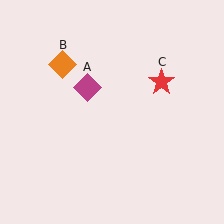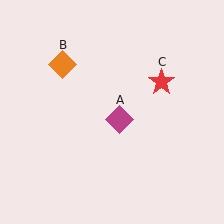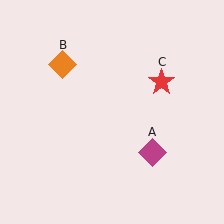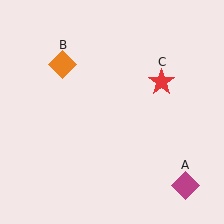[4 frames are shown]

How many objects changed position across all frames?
1 object changed position: magenta diamond (object A).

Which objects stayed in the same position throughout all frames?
Orange diamond (object B) and red star (object C) remained stationary.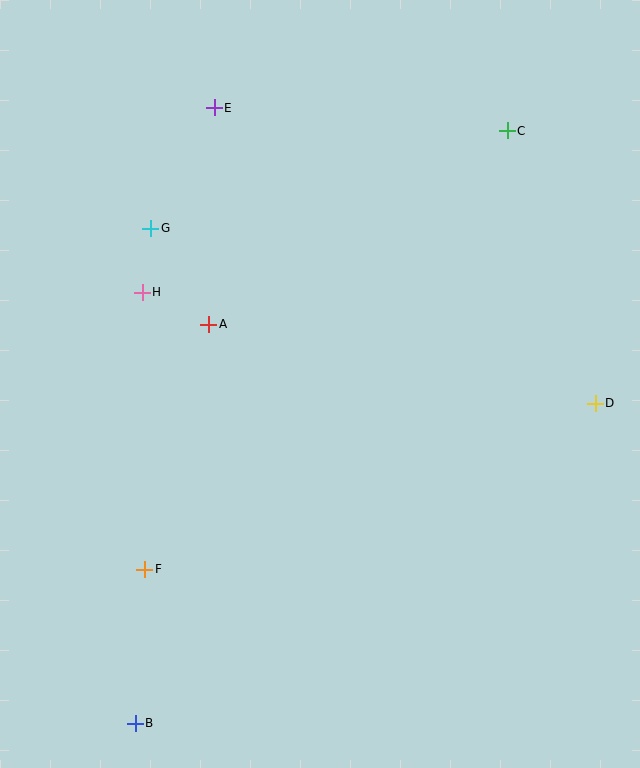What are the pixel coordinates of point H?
Point H is at (142, 292).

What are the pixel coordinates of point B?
Point B is at (135, 723).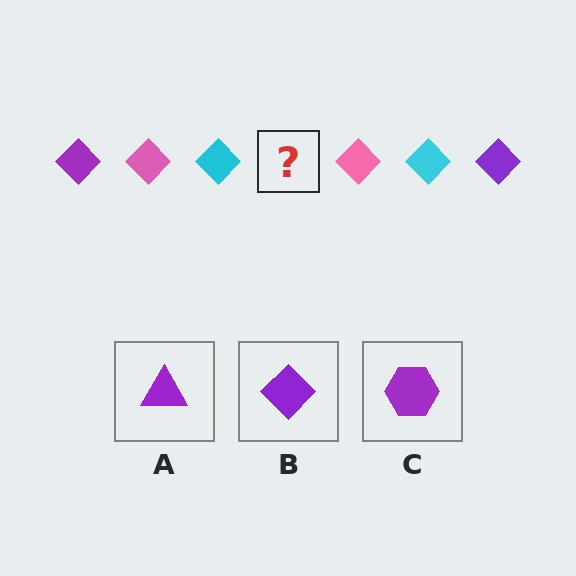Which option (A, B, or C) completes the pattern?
B.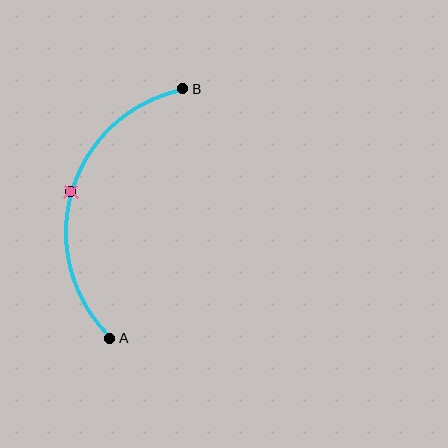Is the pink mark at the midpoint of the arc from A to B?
Yes. The pink mark lies on the arc at equal arc-length from both A and B — it is the arc midpoint.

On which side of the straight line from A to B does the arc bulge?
The arc bulges to the left of the straight line connecting A and B.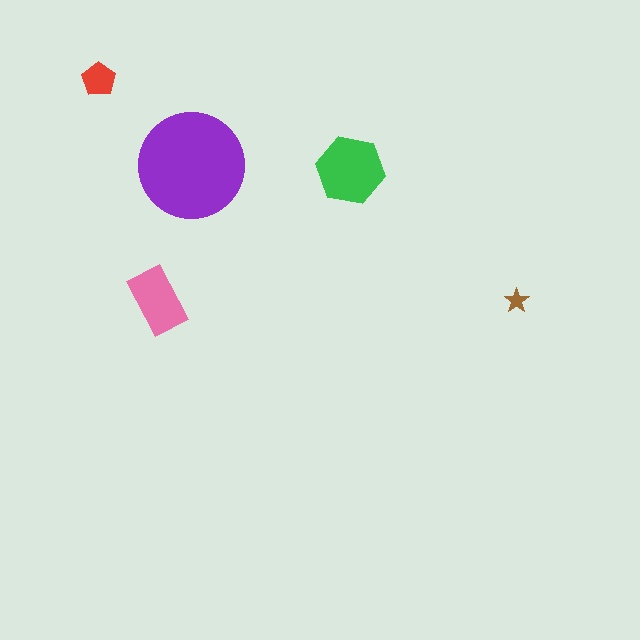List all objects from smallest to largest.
The brown star, the red pentagon, the pink rectangle, the green hexagon, the purple circle.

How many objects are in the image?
There are 5 objects in the image.